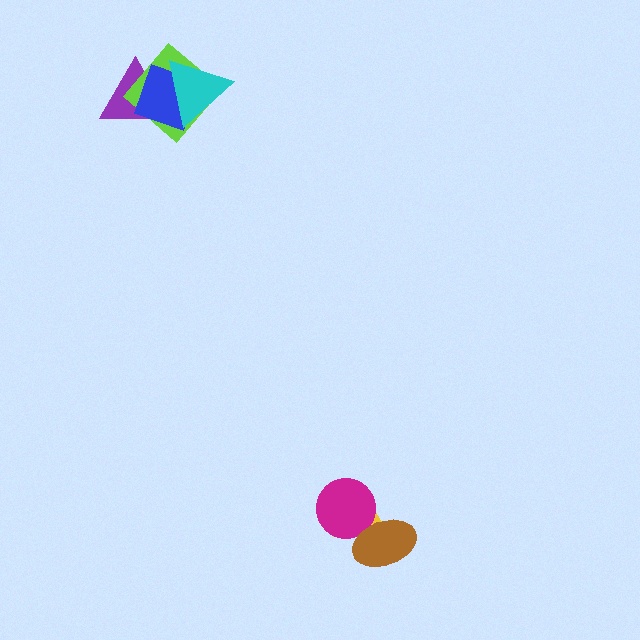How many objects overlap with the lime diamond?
3 objects overlap with the lime diamond.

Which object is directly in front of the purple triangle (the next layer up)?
The lime diamond is directly in front of the purple triangle.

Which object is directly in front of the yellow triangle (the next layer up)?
The magenta circle is directly in front of the yellow triangle.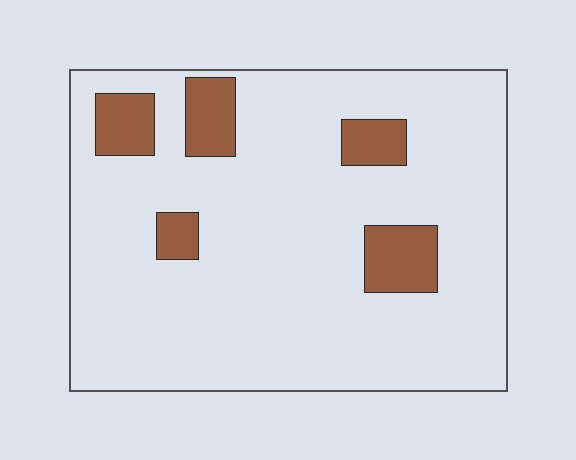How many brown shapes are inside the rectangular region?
5.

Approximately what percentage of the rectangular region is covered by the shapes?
Approximately 15%.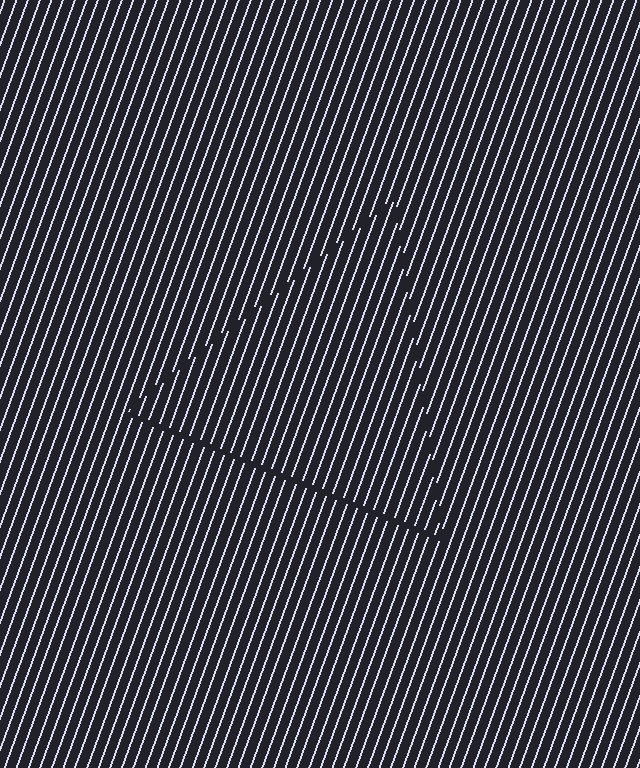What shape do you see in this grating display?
An illusory triangle. The interior of the shape contains the same grating, shifted by half a period — the contour is defined by the phase discontinuity where line-ends from the inner and outer gratings abut.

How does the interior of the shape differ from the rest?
The interior of the shape contains the same grating, shifted by half a period — the contour is defined by the phase discontinuity where line-ends from the inner and outer gratings abut.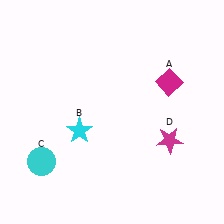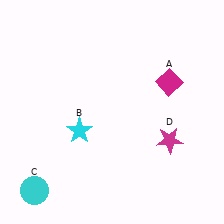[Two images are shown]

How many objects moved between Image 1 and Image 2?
1 object moved between the two images.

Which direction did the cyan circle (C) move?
The cyan circle (C) moved down.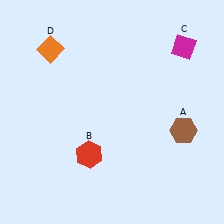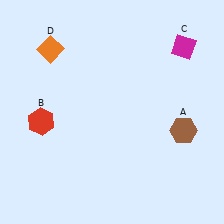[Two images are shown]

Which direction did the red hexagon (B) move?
The red hexagon (B) moved left.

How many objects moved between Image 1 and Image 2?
1 object moved between the two images.